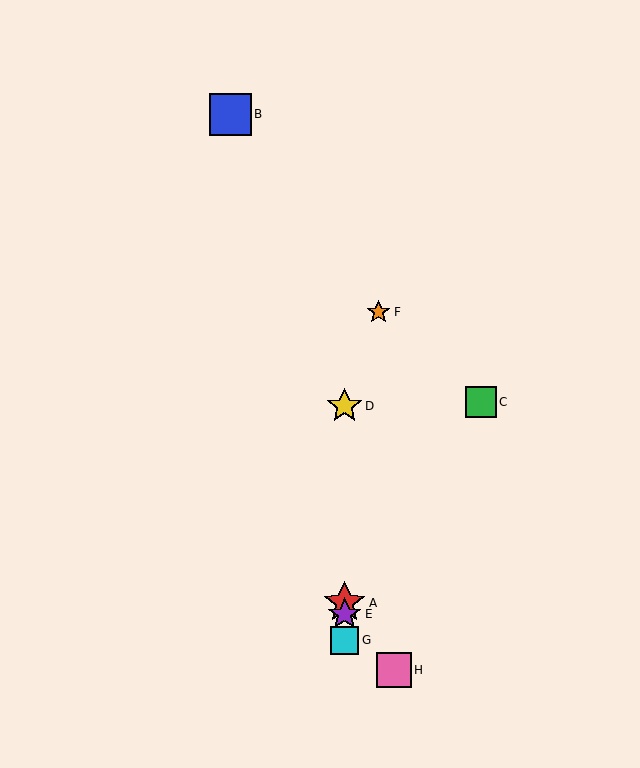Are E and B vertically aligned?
No, E is at x≈345 and B is at x≈230.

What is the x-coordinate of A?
Object A is at x≈345.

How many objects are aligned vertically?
4 objects (A, D, E, G) are aligned vertically.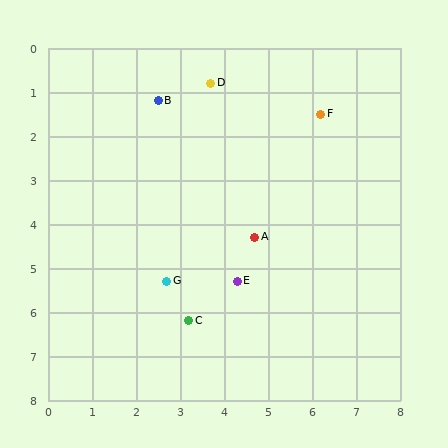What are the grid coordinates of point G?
Point G is at approximately (2.7, 5.3).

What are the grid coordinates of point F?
Point F is at approximately (6.2, 1.5).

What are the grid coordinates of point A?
Point A is at approximately (4.7, 4.3).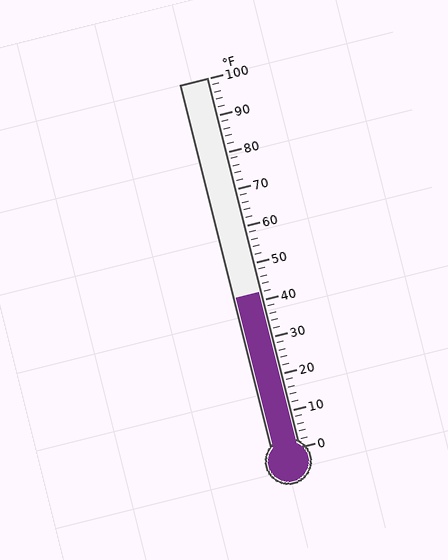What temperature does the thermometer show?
The thermometer shows approximately 42°F.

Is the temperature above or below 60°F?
The temperature is below 60°F.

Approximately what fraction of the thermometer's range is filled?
The thermometer is filled to approximately 40% of its range.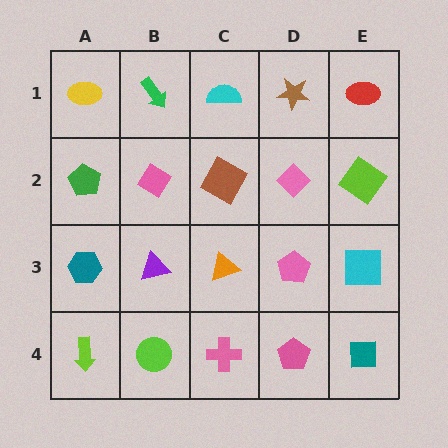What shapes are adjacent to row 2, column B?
A green arrow (row 1, column B), a purple triangle (row 3, column B), a green pentagon (row 2, column A), a brown square (row 2, column C).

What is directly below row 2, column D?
A pink pentagon.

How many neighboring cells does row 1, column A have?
2.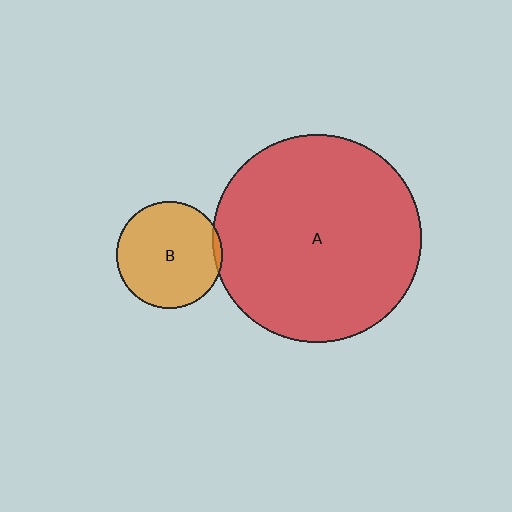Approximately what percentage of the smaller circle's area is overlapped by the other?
Approximately 5%.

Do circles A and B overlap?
Yes.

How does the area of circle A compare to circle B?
Approximately 3.8 times.